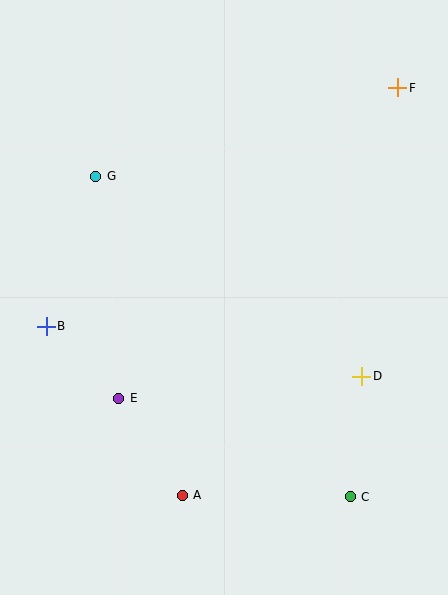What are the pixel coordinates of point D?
Point D is at (362, 376).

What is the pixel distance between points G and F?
The distance between G and F is 315 pixels.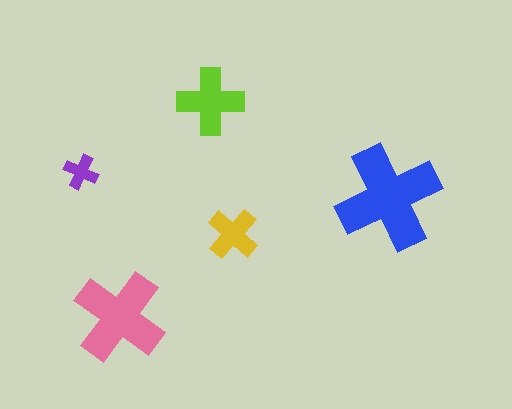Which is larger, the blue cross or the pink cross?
The blue one.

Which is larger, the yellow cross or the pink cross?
The pink one.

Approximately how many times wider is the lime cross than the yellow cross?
About 1.5 times wider.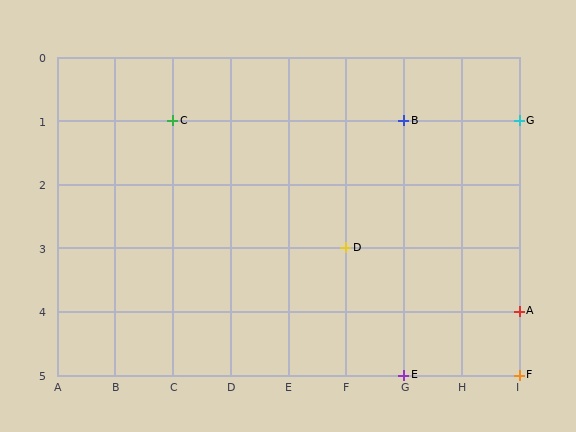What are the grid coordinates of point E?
Point E is at grid coordinates (G, 5).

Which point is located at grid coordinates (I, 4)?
Point A is at (I, 4).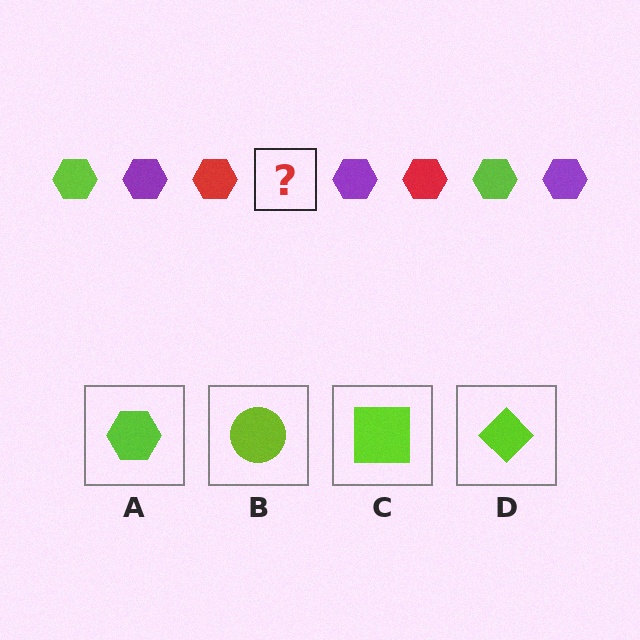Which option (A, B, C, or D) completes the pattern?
A.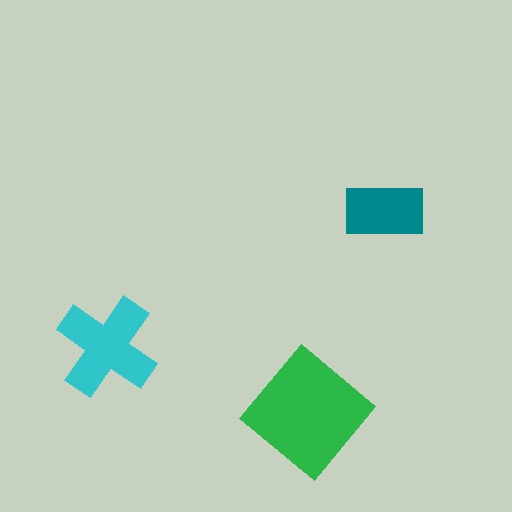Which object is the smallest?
The teal rectangle.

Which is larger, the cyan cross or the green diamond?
The green diamond.